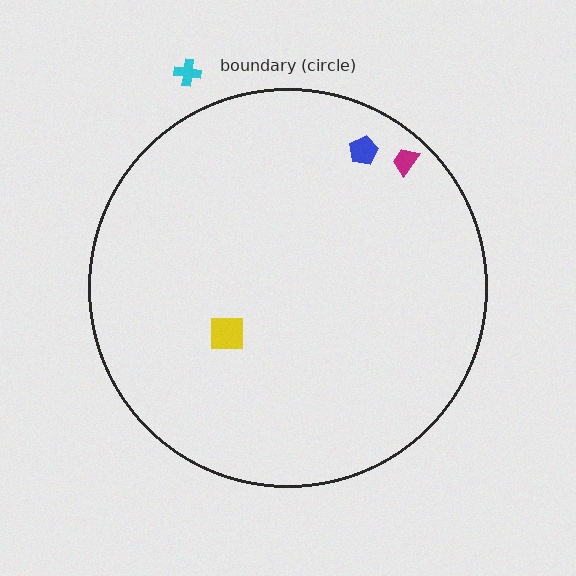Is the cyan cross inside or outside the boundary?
Outside.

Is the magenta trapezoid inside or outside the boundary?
Inside.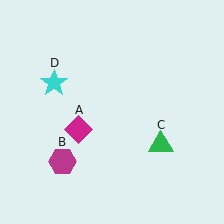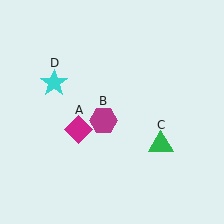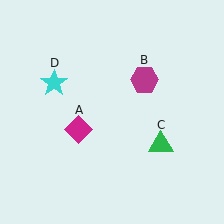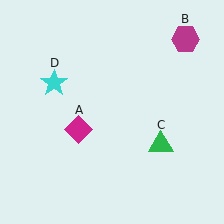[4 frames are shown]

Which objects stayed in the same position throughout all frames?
Magenta diamond (object A) and green triangle (object C) and cyan star (object D) remained stationary.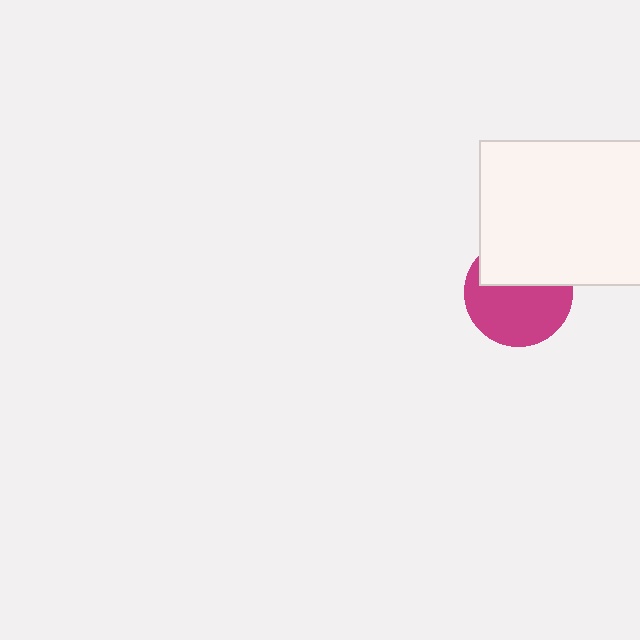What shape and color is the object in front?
The object in front is a white rectangle.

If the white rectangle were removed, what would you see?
You would see the complete magenta circle.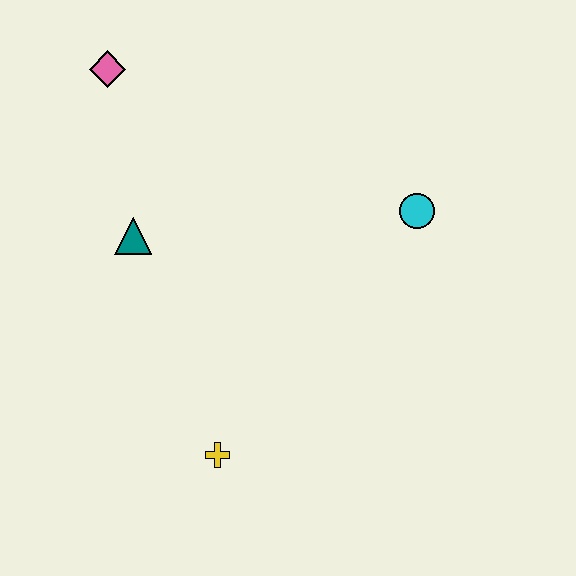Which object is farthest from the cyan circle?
The pink diamond is farthest from the cyan circle.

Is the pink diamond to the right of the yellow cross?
No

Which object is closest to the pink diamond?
The teal triangle is closest to the pink diamond.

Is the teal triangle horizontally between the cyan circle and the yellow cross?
No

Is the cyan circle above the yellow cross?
Yes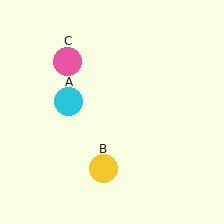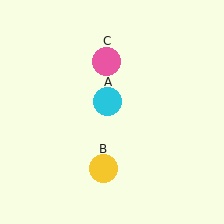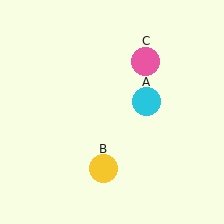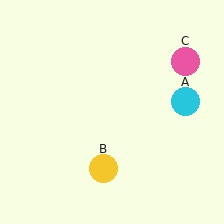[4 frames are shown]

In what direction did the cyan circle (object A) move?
The cyan circle (object A) moved right.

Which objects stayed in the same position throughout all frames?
Yellow circle (object B) remained stationary.